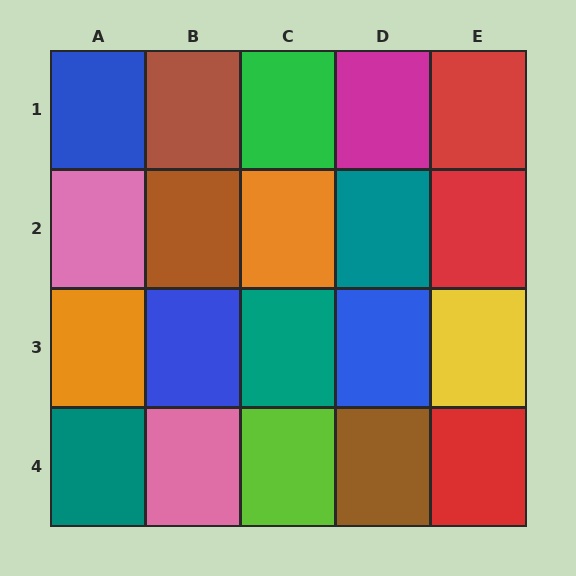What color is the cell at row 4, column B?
Pink.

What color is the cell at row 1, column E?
Red.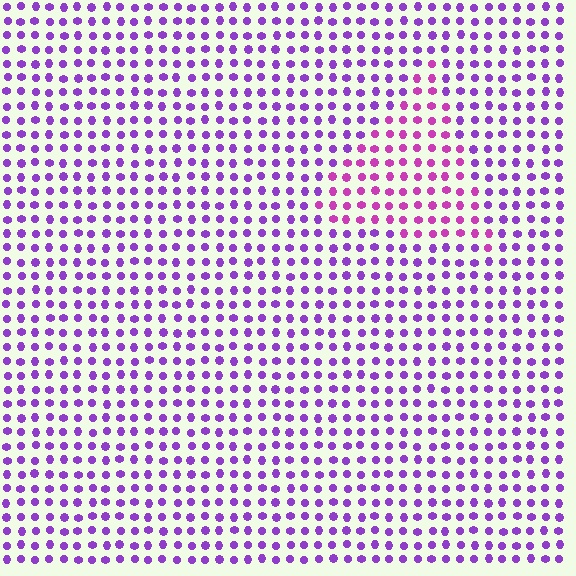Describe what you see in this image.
The image is filled with small purple elements in a uniform arrangement. A triangle-shaped region is visible where the elements are tinted to a slightly different hue, forming a subtle color boundary.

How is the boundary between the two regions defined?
The boundary is defined purely by a slight shift in hue (about 33 degrees). Spacing, size, and orientation are identical on both sides.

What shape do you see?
I see a triangle.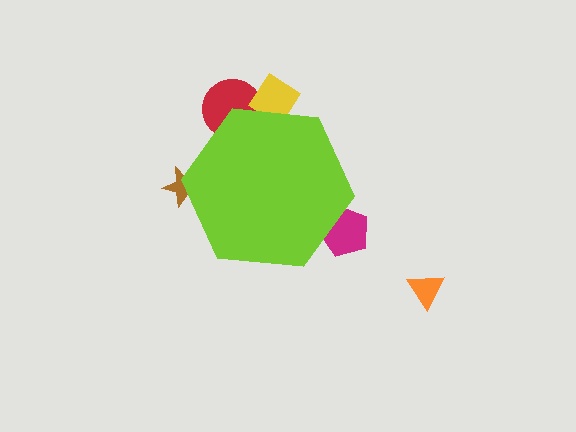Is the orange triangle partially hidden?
No, the orange triangle is fully visible.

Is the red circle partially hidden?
Yes, the red circle is partially hidden behind the lime hexagon.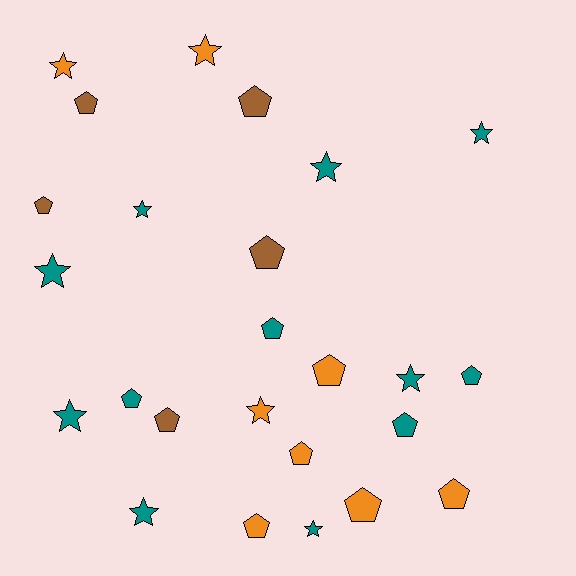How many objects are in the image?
There are 25 objects.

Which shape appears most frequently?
Pentagon, with 14 objects.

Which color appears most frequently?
Teal, with 12 objects.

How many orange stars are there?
There are 3 orange stars.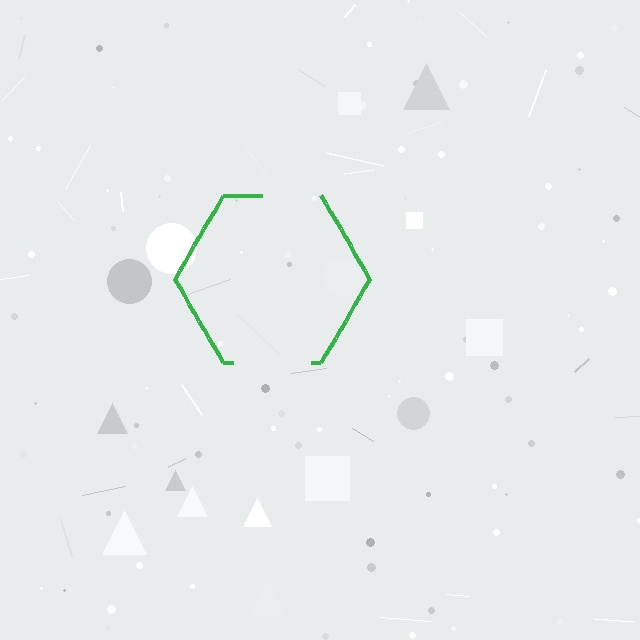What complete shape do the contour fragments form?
The contour fragments form a hexagon.